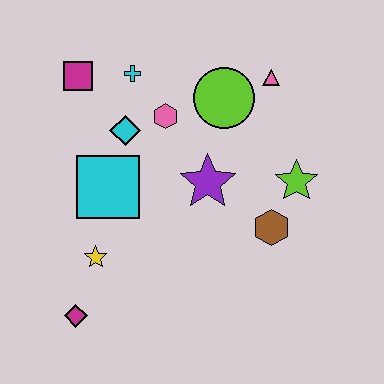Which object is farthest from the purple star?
The magenta diamond is farthest from the purple star.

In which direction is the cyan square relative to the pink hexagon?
The cyan square is below the pink hexagon.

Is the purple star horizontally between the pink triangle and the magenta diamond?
Yes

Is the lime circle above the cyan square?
Yes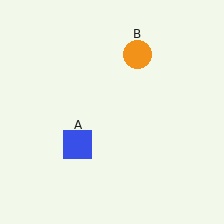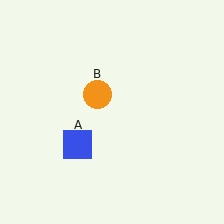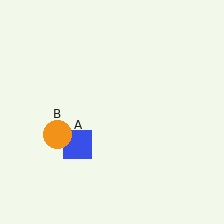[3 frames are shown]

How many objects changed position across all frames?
1 object changed position: orange circle (object B).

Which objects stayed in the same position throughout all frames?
Blue square (object A) remained stationary.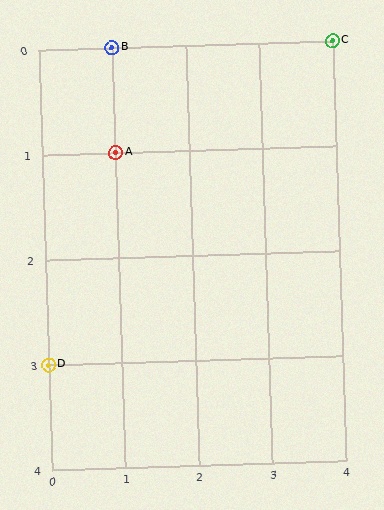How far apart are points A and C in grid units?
Points A and C are 3 columns and 1 row apart (about 3.2 grid units diagonally).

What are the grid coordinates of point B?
Point B is at grid coordinates (1, 0).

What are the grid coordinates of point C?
Point C is at grid coordinates (4, 0).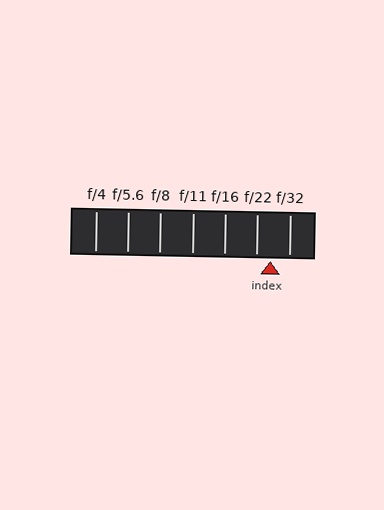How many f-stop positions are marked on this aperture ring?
There are 7 f-stop positions marked.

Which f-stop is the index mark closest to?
The index mark is closest to f/22.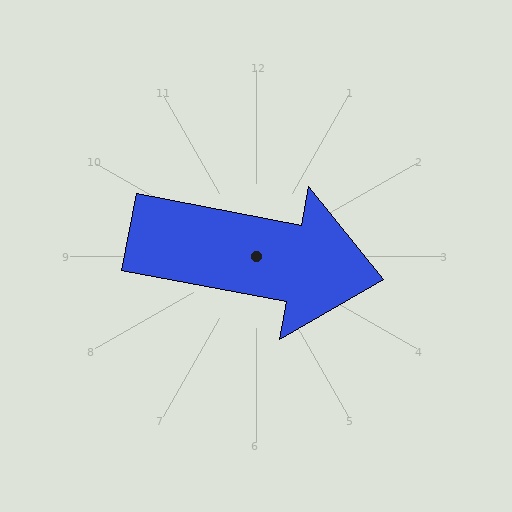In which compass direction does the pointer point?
East.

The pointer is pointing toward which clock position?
Roughly 3 o'clock.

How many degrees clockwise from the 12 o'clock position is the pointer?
Approximately 101 degrees.